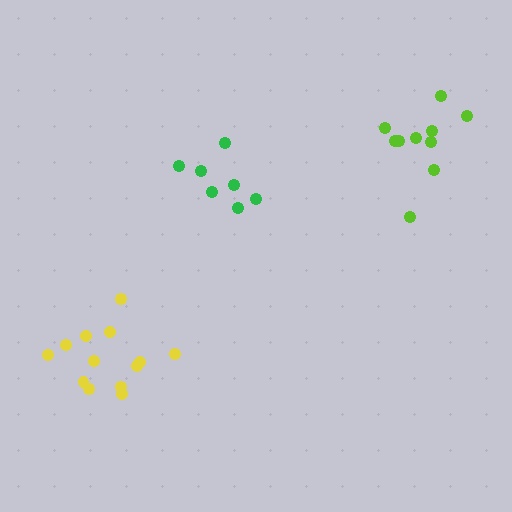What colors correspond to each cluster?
The clusters are colored: lime, green, yellow.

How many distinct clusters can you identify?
There are 3 distinct clusters.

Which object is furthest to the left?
The yellow cluster is leftmost.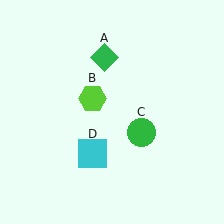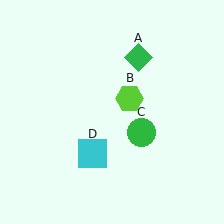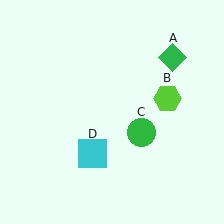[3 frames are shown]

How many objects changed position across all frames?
2 objects changed position: green diamond (object A), lime hexagon (object B).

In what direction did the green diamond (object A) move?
The green diamond (object A) moved right.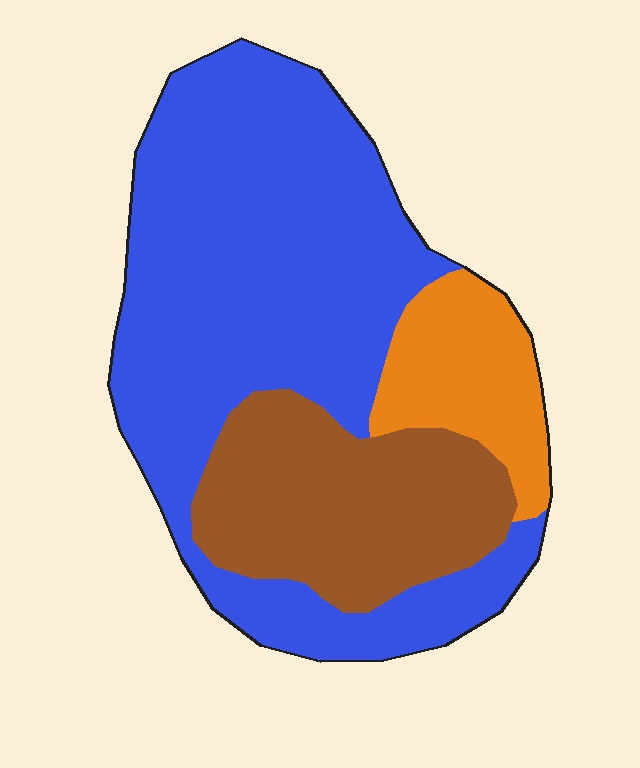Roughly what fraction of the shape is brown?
Brown takes up about one quarter (1/4) of the shape.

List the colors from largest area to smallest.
From largest to smallest: blue, brown, orange.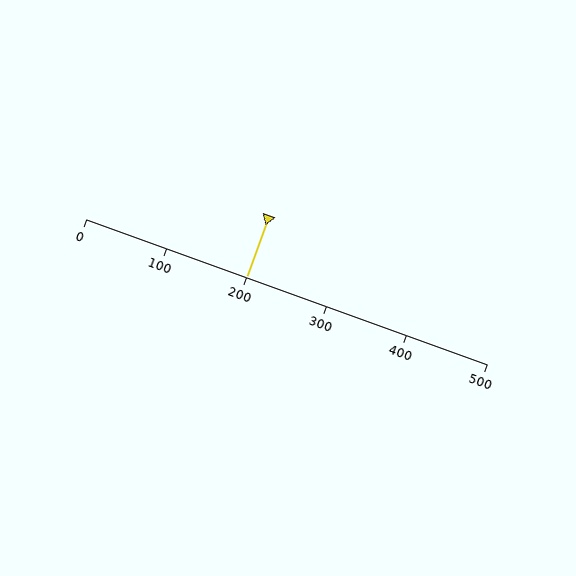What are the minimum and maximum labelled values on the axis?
The axis runs from 0 to 500.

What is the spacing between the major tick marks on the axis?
The major ticks are spaced 100 apart.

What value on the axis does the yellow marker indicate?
The marker indicates approximately 200.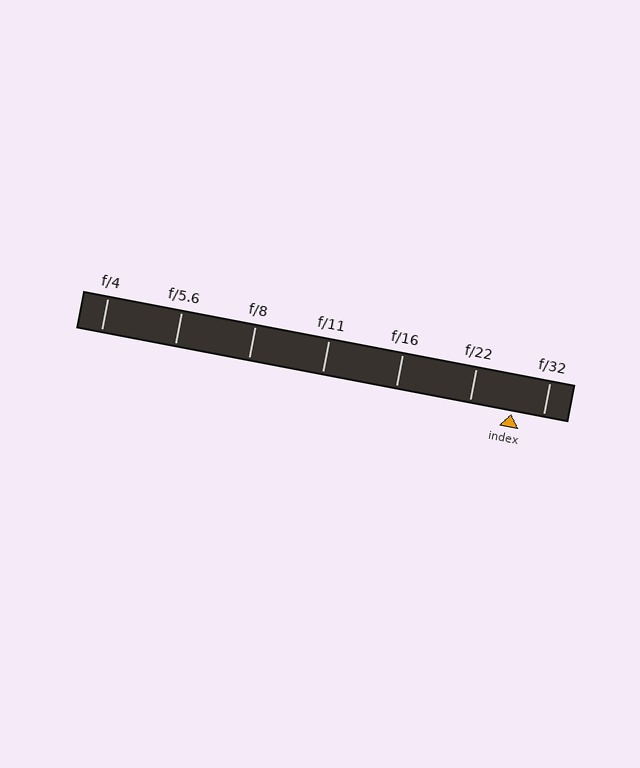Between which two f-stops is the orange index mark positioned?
The index mark is between f/22 and f/32.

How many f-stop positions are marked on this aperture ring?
There are 7 f-stop positions marked.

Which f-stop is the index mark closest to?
The index mark is closest to f/32.